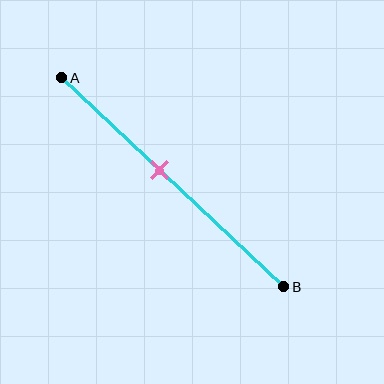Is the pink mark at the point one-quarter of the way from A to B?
No, the mark is at about 45% from A, not at the 25% one-quarter point.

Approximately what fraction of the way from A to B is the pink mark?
The pink mark is approximately 45% of the way from A to B.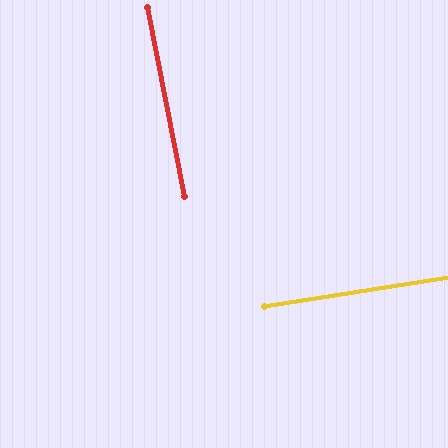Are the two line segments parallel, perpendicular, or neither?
Perpendicular — they meet at approximately 88°.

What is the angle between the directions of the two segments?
Approximately 88 degrees.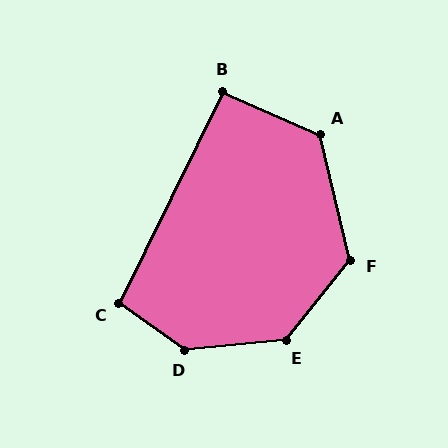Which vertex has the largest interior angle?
D, at approximately 139 degrees.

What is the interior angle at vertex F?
Approximately 128 degrees (obtuse).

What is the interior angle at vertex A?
Approximately 127 degrees (obtuse).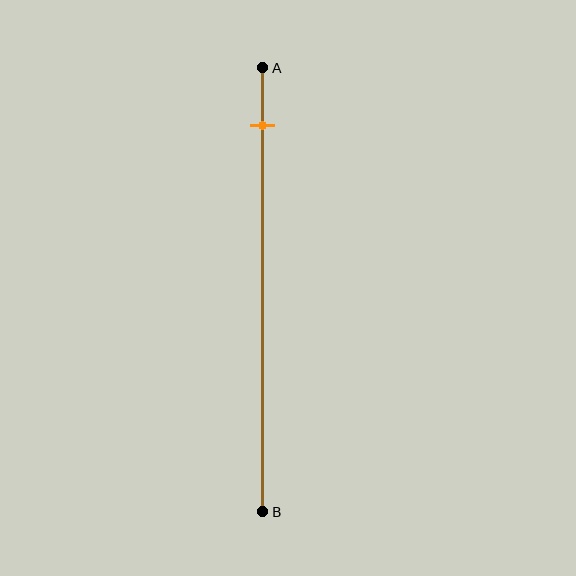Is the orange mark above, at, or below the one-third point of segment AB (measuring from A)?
The orange mark is above the one-third point of segment AB.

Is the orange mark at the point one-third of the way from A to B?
No, the mark is at about 15% from A, not at the 33% one-third point.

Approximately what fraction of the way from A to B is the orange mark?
The orange mark is approximately 15% of the way from A to B.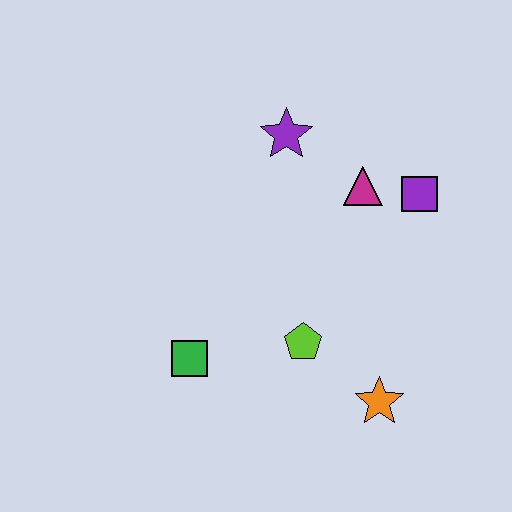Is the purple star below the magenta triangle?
No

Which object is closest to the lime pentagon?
The orange star is closest to the lime pentagon.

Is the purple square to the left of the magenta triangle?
No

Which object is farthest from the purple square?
The green square is farthest from the purple square.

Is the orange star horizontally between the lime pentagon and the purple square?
Yes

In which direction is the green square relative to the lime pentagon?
The green square is to the left of the lime pentagon.